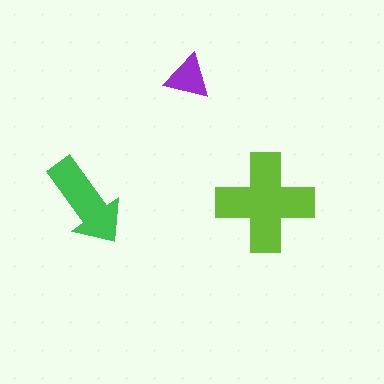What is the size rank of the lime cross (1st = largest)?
1st.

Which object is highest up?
The purple triangle is topmost.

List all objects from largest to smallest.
The lime cross, the green arrow, the purple triangle.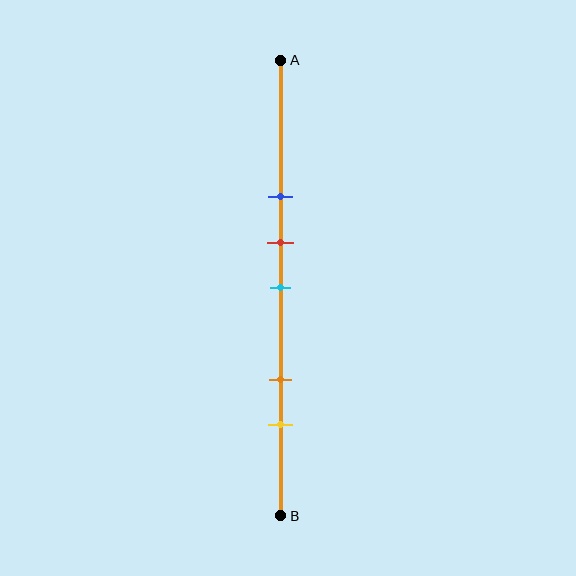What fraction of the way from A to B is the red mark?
The red mark is approximately 40% (0.4) of the way from A to B.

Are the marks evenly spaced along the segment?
No, the marks are not evenly spaced.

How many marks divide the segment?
There are 5 marks dividing the segment.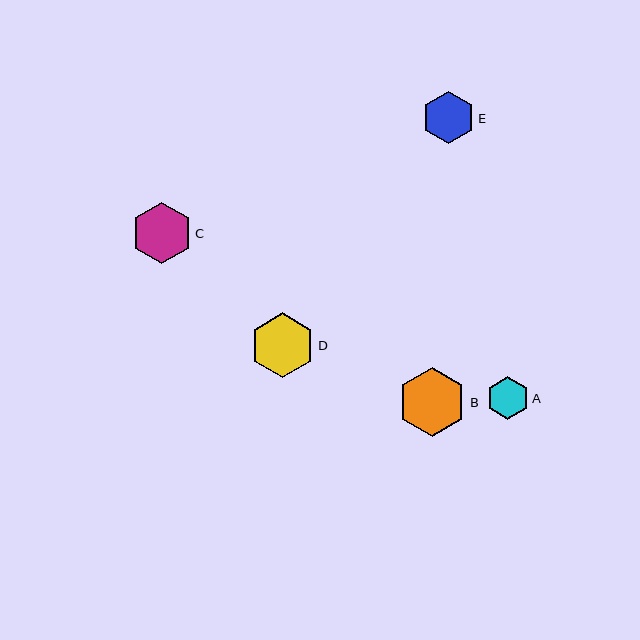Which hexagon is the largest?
Hexagon B is the largest with a size of approximately 69 pixels.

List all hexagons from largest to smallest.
From largest to smallest: B, D, C, E, A.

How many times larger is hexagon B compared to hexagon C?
Hexagon B is approximately 1.1 times the size of hexagon C.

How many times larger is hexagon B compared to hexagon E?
Hexagon B is approximately 1.3 times the size of hexagon E.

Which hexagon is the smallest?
Hexagon A is the smallest with a size of approximately 43 pixels.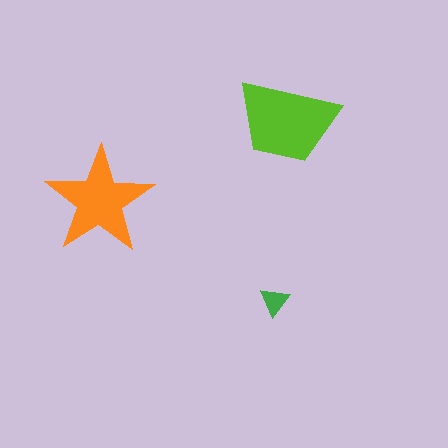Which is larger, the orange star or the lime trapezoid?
The lime trapezoid.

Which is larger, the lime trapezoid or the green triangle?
The lime trapezoid.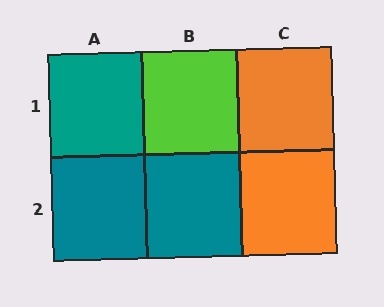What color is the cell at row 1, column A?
Teal.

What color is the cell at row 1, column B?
Lime.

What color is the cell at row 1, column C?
Orange.